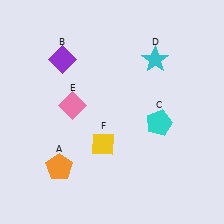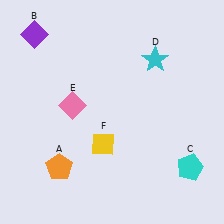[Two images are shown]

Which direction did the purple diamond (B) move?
The purple diamond (B) moved left.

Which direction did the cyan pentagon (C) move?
The cyan pentagon (C) moved down.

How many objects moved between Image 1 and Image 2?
2 objects moved between the two images.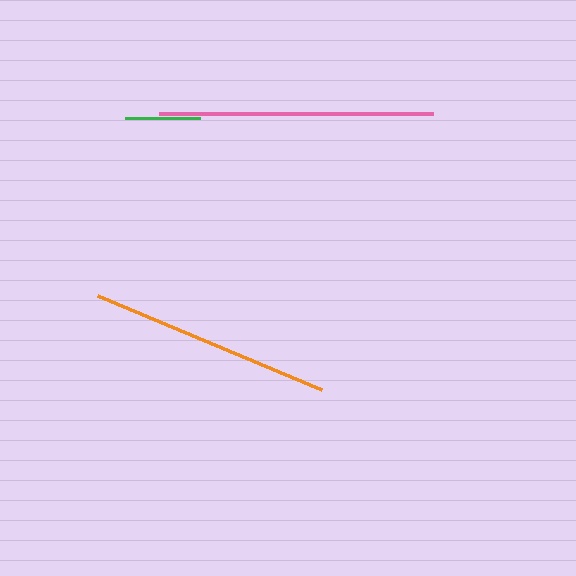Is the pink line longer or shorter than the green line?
The pink line is longer than the green line.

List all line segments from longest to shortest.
From longest to shortest: pink, orange, green.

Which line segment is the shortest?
The green line is the shortest at approximately 75 pixels.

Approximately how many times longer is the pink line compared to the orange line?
The pink line is approximately 1.1 times the length of the orange line.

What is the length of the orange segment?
The orange segment is approximately 243 pixels long.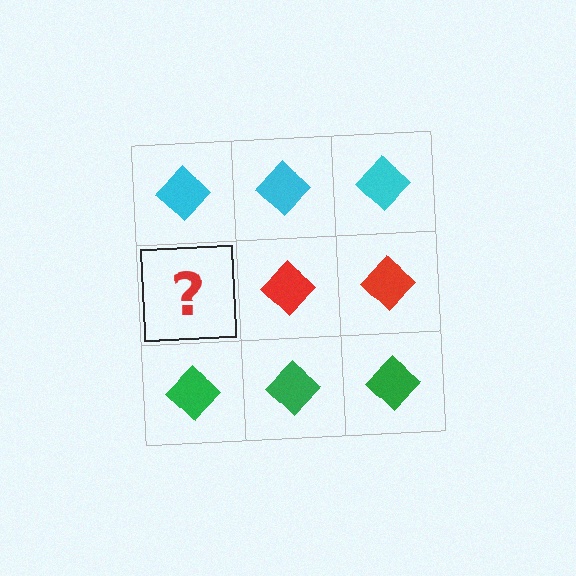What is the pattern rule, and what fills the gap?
The rule is that each row has a consistent color. The gap should be filled with a red diamond.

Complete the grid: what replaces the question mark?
The question mark should be replaced with a red diamond.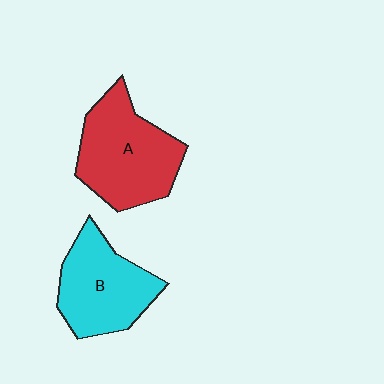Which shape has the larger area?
Shape A (red).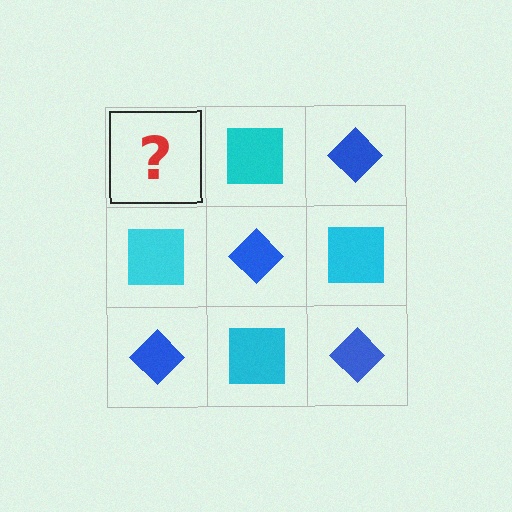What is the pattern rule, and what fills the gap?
The rule is that it alternates blue diamond and cyan square in a checkerboard pattern. The gap should be filled with a blue diamond.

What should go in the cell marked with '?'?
The missing cell should contain a blue diamond.